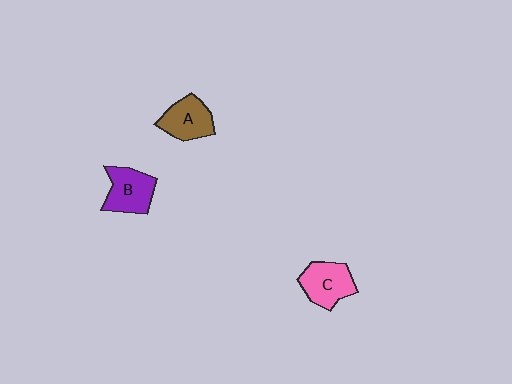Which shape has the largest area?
Shape C (pink).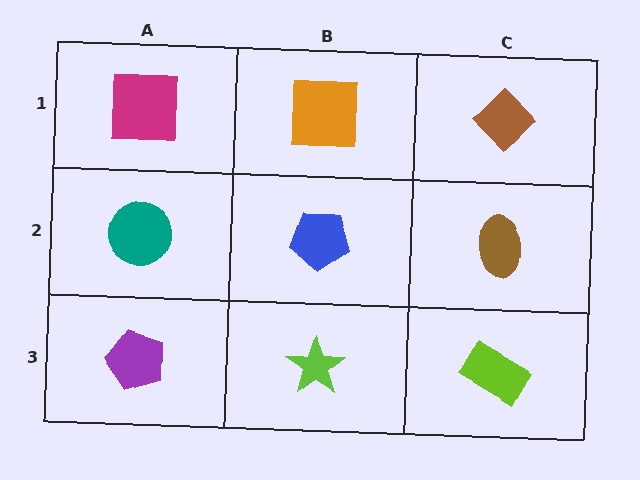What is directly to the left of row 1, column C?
An orange square.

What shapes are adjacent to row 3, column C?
A brown ellipse (row 2, column C), a lime star (row 3, column B).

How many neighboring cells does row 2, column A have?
3.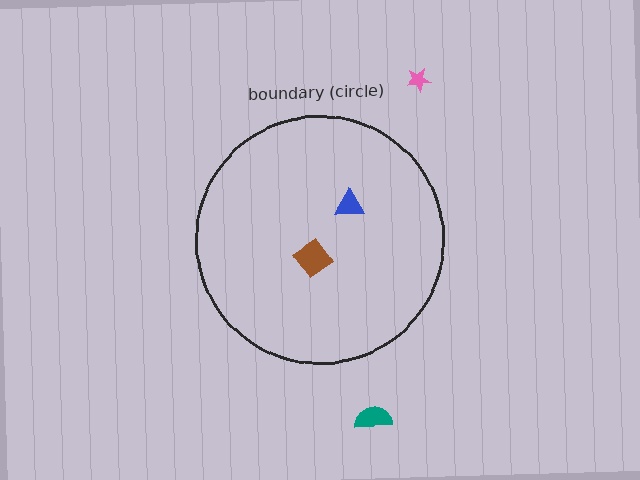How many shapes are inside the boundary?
2 inside, 2 outside.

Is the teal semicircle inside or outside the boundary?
Outside.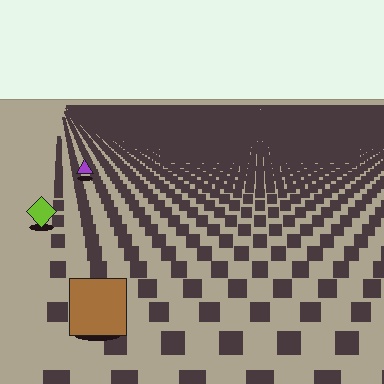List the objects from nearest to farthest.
From nearest to farthest: the brown square, the lime diamond, the purple triangle.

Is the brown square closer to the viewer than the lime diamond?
Yes. The brown square is closer — you can tell from the texture gradient: the ground texture is coarser near it.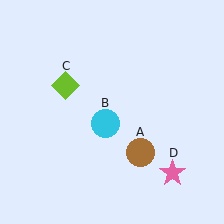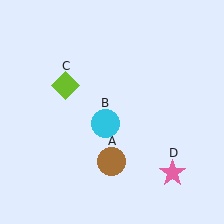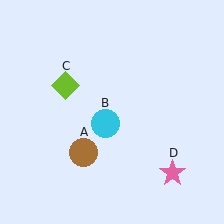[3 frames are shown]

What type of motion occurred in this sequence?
The brown circle (object A) rotated clockwise around the center of the scene.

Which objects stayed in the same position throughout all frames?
Cyan circle (object B) and lime diamond (object C) and pink star (object D) remained stationary.